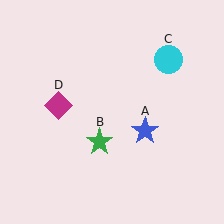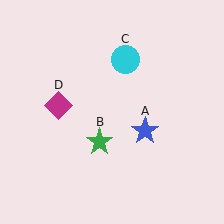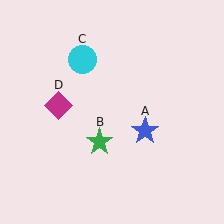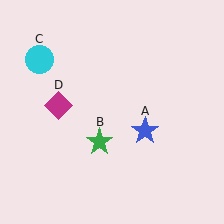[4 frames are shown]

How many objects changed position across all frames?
1 object changed position: cyan circle (object C).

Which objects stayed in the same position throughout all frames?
Blue star (object A) and green star (object B) and magenta diamond (object D) remained stationary.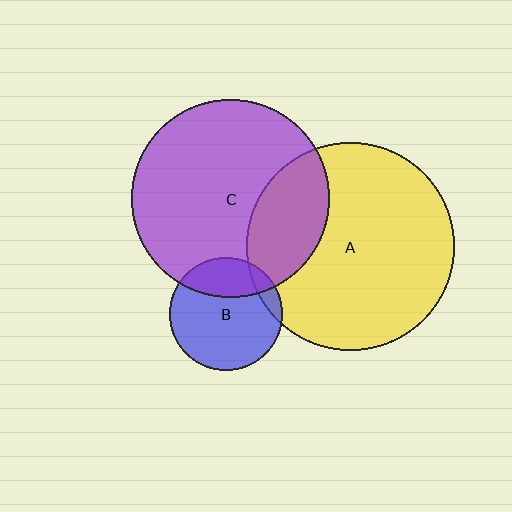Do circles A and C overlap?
Yes.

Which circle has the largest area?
Circle A (yellow).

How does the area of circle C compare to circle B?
Approximately 3.1 times.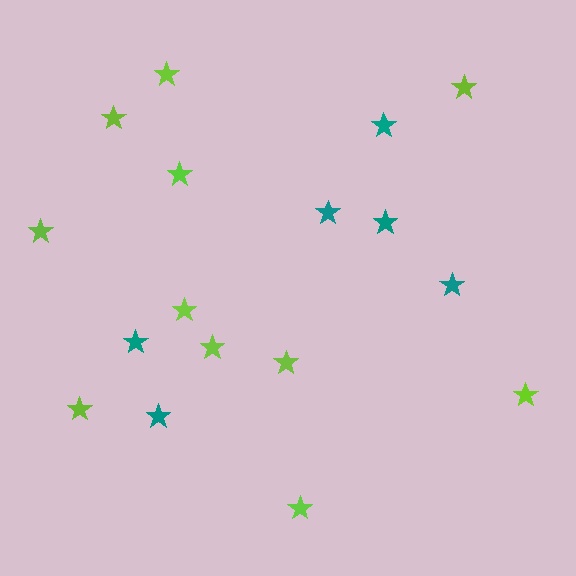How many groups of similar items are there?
There are 2 groups: one group of teal stars (6) and one group of lime stars (11).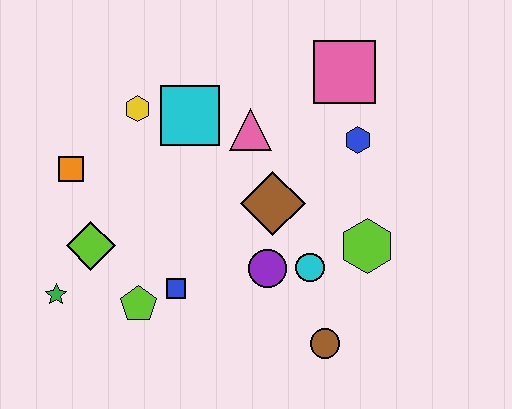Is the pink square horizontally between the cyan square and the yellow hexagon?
No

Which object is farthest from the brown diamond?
The green star is farthest from the brown diamond.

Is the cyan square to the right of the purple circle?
No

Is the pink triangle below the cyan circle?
No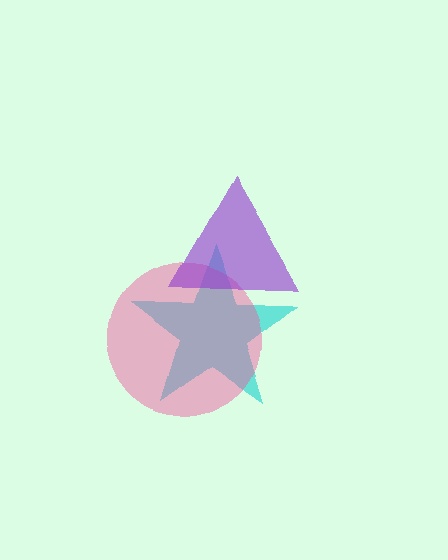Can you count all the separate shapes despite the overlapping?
Yes, there are 3 separate shapes.